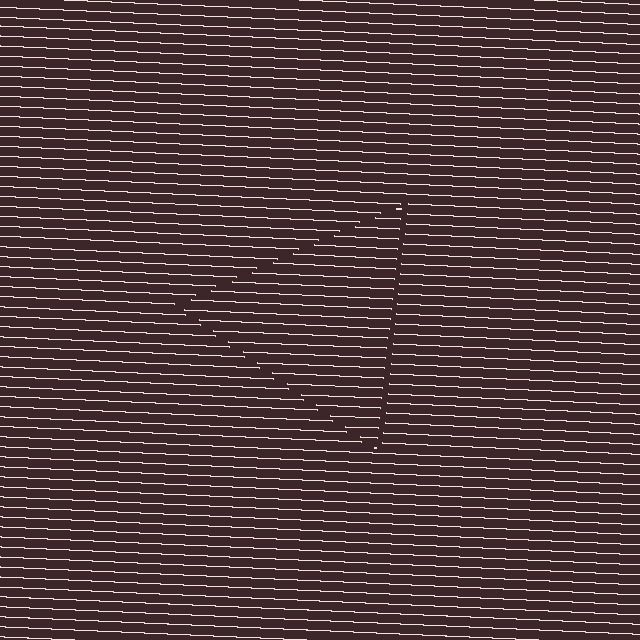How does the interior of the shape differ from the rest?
The interior of the shape contains the same grating, shifted by half a period — the contour is defined by the phase discontinuity where line-ends from the inner and outer gratings abut.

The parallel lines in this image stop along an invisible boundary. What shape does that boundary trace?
An illusory triangle. The interior of the shape contains the same grating, shifted by half a period — the contour is defined by the phase discontinuity where line-ends from the inner and outer gratings abut.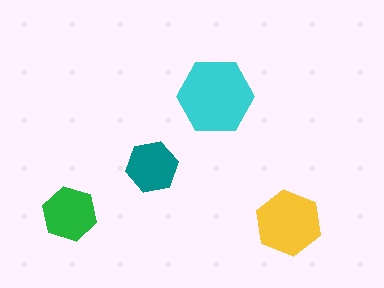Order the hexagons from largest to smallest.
the cyan one, the yellow one, the green one, the teal one.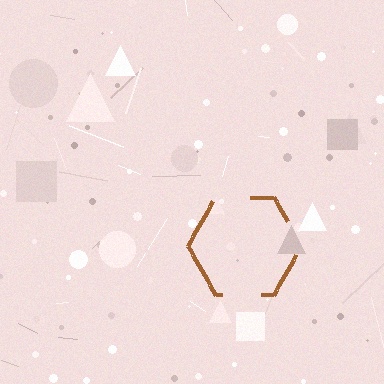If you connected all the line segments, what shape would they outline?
They would outline a hexagon.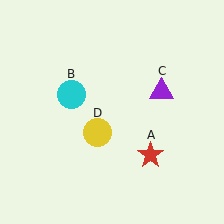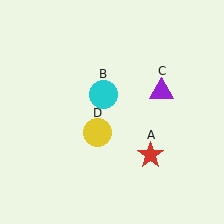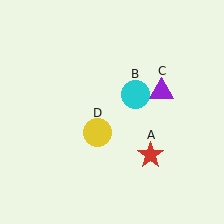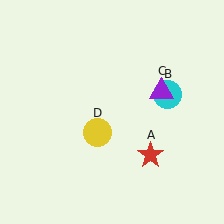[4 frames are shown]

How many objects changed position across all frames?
1 object changed position: cyan circle (object B).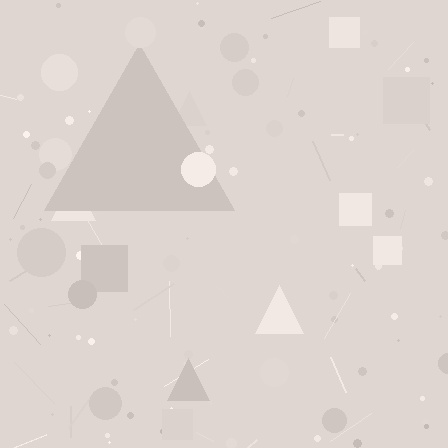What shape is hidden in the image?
A triangle is hidden in the image.